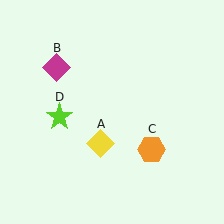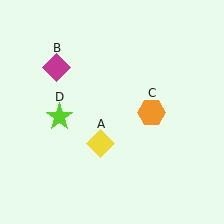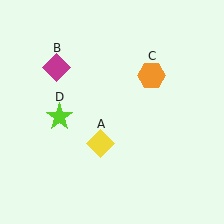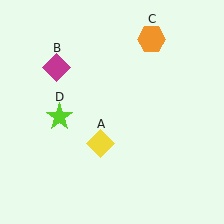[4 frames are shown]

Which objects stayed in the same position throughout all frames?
Yellow diamond (object A) and magenta diamond (object B) and lime star (object D) remained stationary.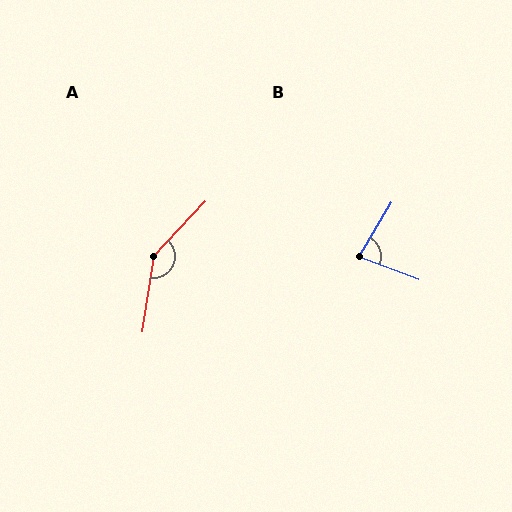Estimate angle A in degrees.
Approximately 145 degrees.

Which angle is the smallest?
B, at approximately 80 degrees.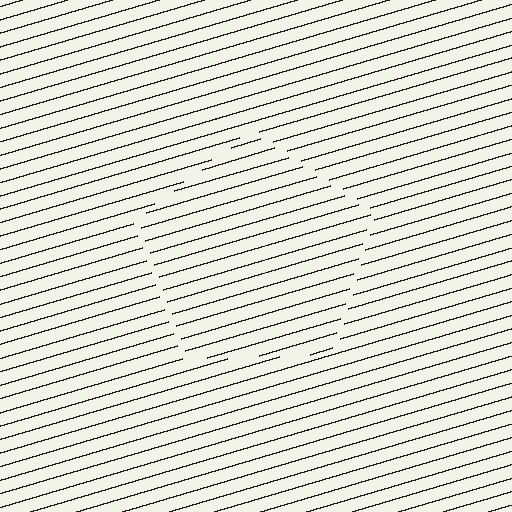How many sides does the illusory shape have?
5 sides — the line-ends trace a pentagon.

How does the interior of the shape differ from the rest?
The interior of the shape contains the same grating, shifted by half a period — the contour is defined by the phase discontinuity where line-ends from the inner and outer gratings abut.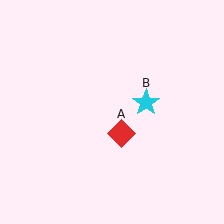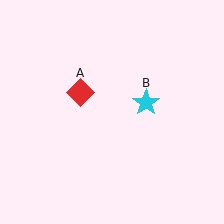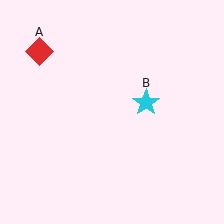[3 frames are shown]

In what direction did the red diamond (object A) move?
The red diamond (object A) moved up and to the left.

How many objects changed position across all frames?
1 object changed position: red diamond (object A).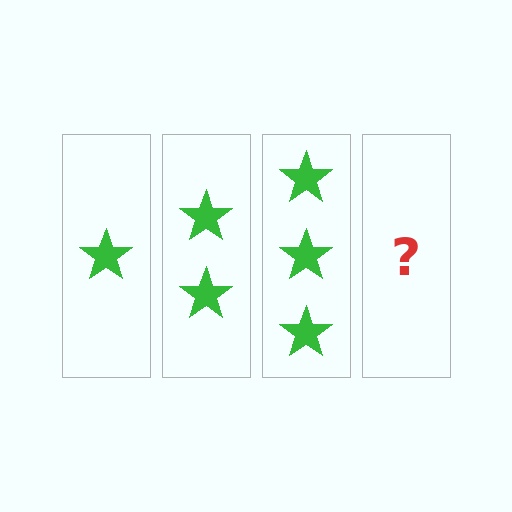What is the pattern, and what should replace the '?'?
The pattern is that each step adds one more star. The '?' should be 4 stars.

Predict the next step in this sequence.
The next step is 4 stars.